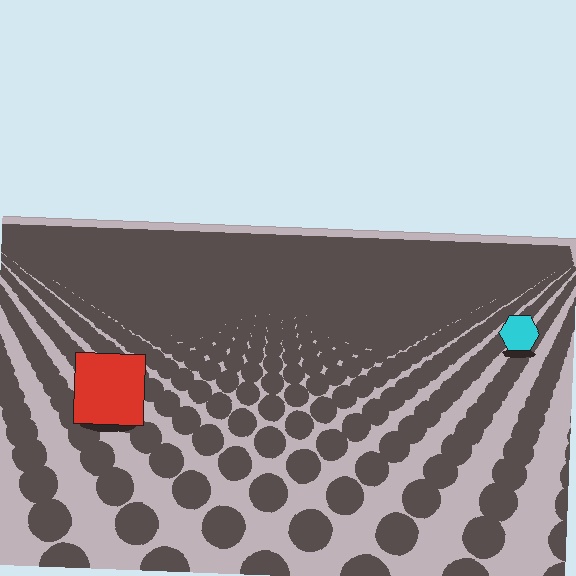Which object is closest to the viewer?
The red square is closest. The texture marks near it are larger and more spread out.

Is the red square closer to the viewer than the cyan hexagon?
Yes. The red square is closer — you can tell from the texture gradient: the ground texture is coarser near it.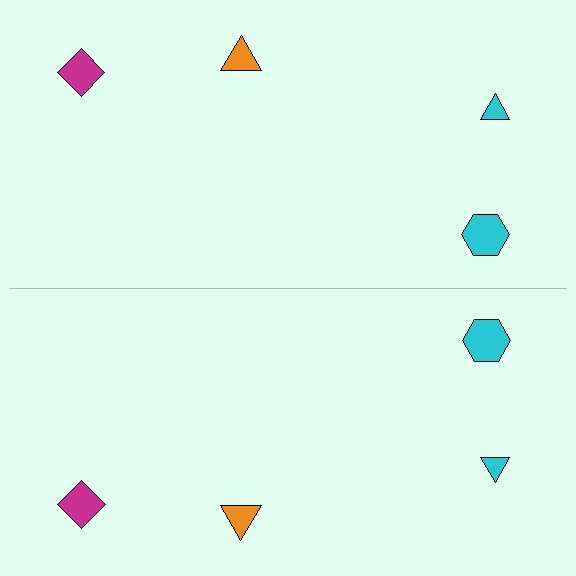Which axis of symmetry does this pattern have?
The pattern has a horizontal axis of symmetry running through the center of the image.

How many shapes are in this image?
There are 8 shapes in this image.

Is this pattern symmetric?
Yes, this pattern has bilateral (reflection) symmetry.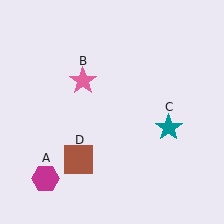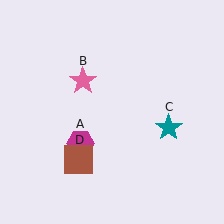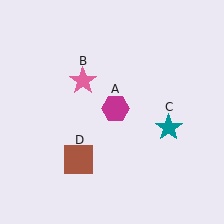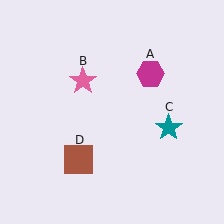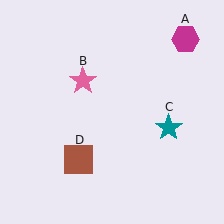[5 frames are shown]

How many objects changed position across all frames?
1 object changed position: magenta hexagon (object A).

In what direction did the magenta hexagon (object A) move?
The magenta hexagon (object A) moved up and to the right.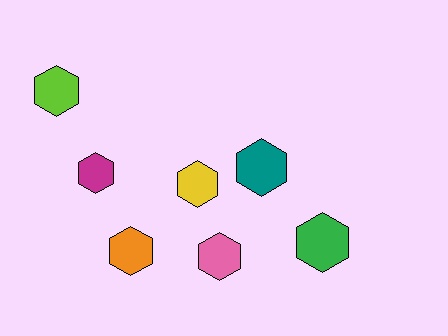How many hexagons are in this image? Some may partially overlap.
There are 7 hexagons.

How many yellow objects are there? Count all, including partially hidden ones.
There is 1 yellow object.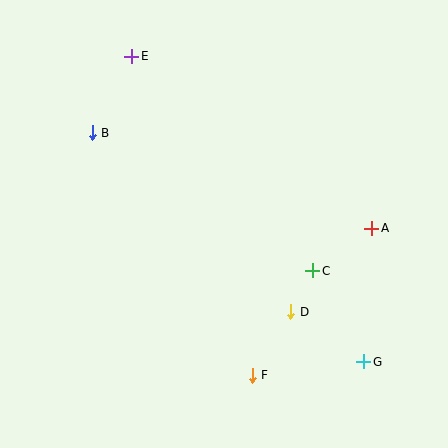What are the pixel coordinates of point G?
Point G is at (364, 362).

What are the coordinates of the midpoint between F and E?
The midpoint between F and E is at (192, 216).